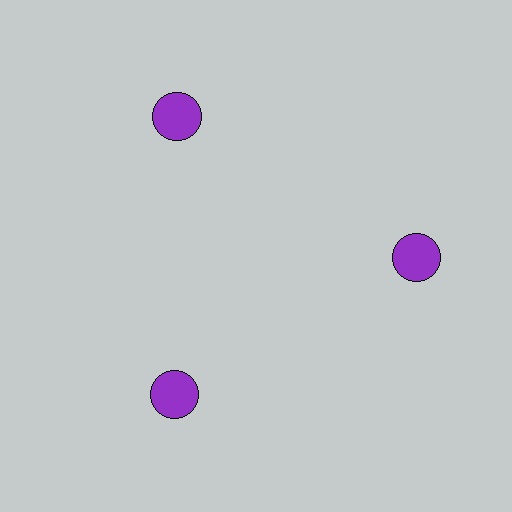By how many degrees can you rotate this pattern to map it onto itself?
The pattern maps onto itself every 120 degrees of rotation.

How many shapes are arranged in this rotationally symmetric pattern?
There are 3 shapes, arranged in 3 groups of 1.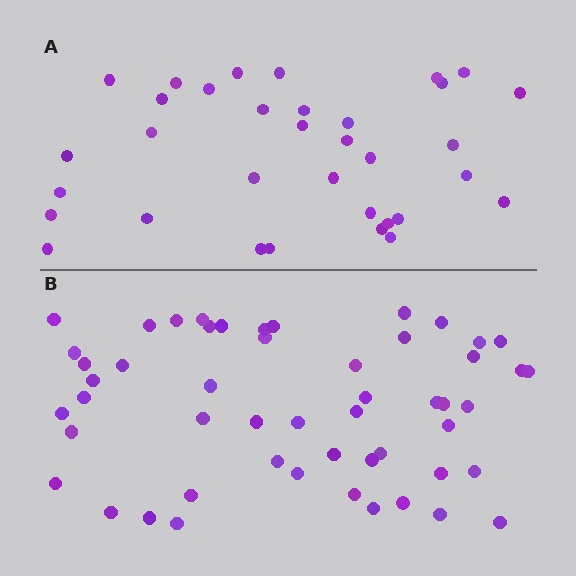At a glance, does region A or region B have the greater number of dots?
Region B (the bottom region) has more dots.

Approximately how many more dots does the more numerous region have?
Region B has approximately 20 more dots than region A.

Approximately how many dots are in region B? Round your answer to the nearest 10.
About 50 dots. (The exact count is 52, which rounds to 50.)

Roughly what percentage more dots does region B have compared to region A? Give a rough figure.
About 55% more.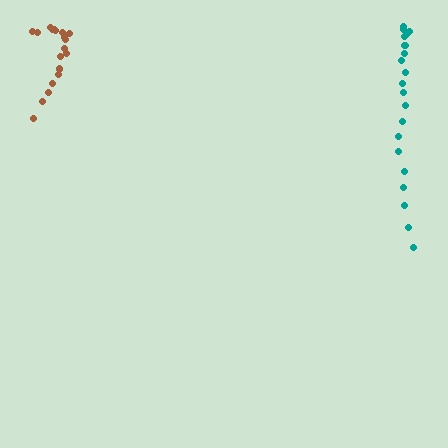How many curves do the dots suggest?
There are 2 distinct paths.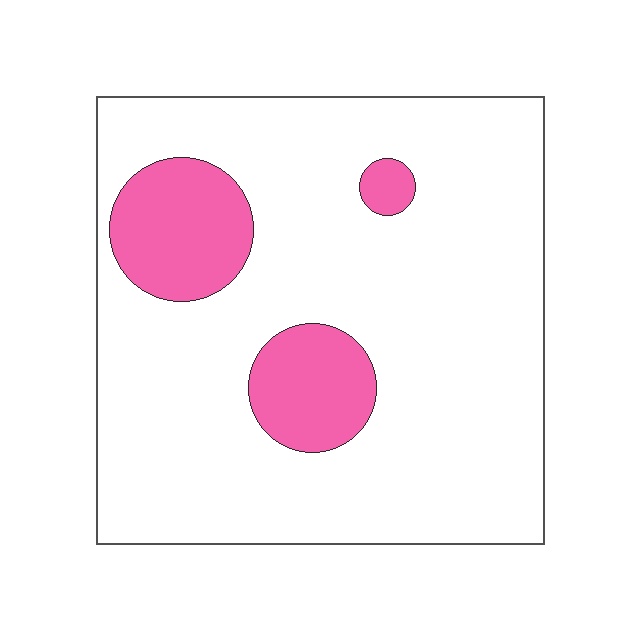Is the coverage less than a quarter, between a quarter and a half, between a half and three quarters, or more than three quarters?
Less than a quarter.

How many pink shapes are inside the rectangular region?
3.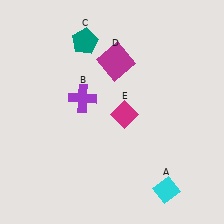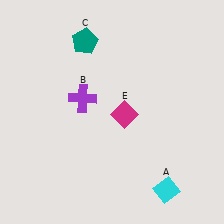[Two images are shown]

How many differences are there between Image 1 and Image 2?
There is 1 difference between the two images.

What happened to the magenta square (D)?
The magenta square (D) was removed in Image 2. It was in the top-right area of Image 1.